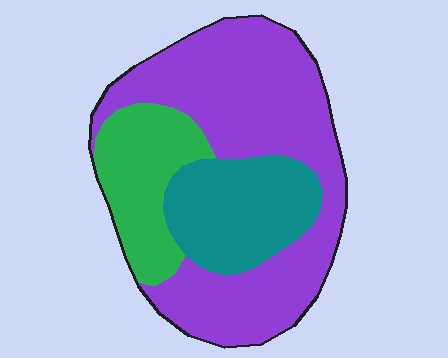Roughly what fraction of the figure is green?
Green covers about 20% of the figure.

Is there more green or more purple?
Purple.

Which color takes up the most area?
Purple, at roughly 55%.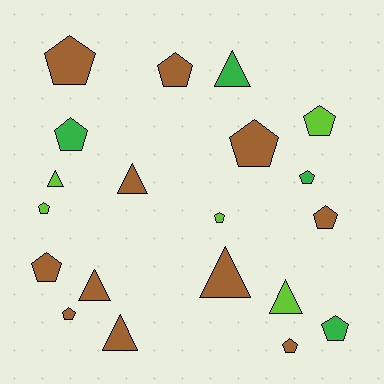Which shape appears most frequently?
Pentagon, with 13 objects.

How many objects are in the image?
There are 20 objects.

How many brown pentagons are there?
There are 7 brown pentagons.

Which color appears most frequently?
Brown, with 11 objects.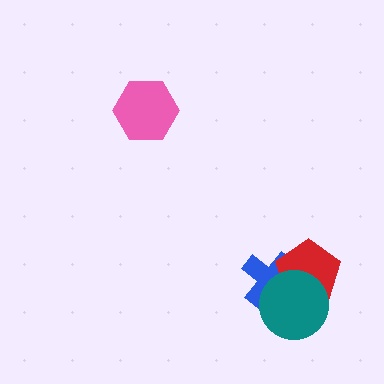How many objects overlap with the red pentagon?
2 objects overlap with the red pentagon.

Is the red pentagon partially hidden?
Yes, it is partially covered by another shape.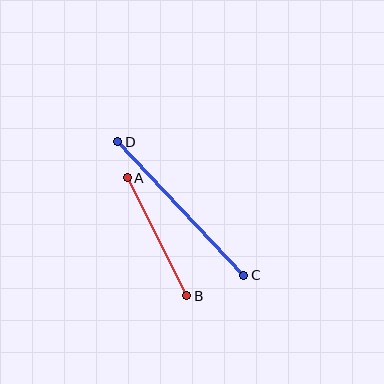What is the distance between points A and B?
The distance is approximately 132 pixels.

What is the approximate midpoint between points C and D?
The midpoint is at approximately (181, 209) pixels.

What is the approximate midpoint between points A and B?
The midpoint is at approximately (157, 237) pixels.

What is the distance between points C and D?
The distance is approximately 183 pixels.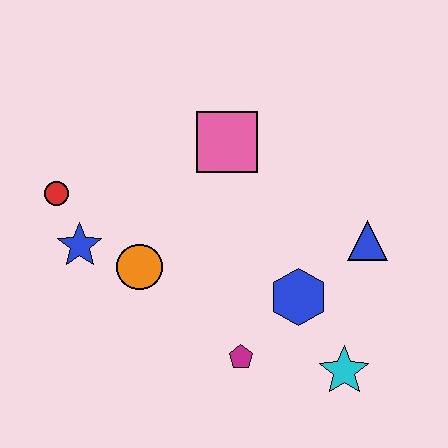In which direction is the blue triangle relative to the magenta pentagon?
The blue triangle is to the right of the magenta pentagon.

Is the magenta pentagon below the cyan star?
No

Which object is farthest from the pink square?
The cyan star is farthest from the pink square.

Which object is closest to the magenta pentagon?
The blue hexagon is closest to the magenta pentagon.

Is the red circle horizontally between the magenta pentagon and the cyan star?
No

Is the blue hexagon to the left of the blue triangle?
Yes